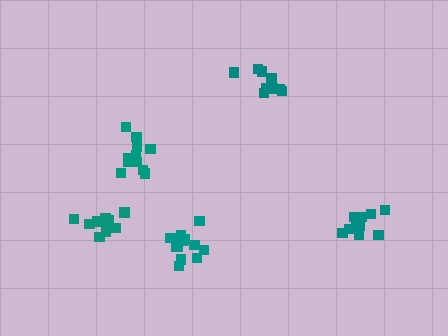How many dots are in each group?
Group 1: 12 dots, Group 2: 12 dots, Group 3: 9 dots, Group 4: 13 dots, Group 5: 10 dots (56 total).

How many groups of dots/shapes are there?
There are 5 groups.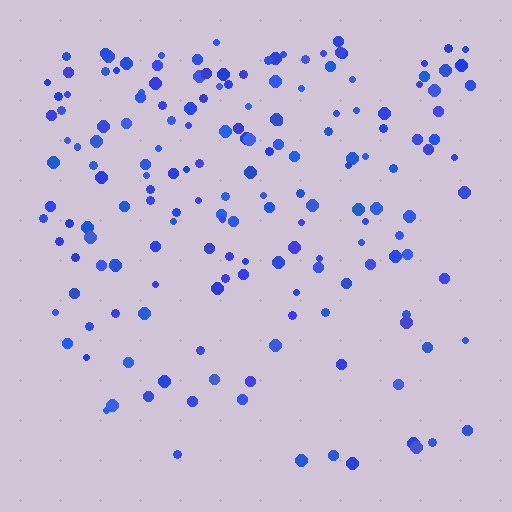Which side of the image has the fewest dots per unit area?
The bottom.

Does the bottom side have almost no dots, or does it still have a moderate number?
Still a moderate number, just noticeably fewer than the top.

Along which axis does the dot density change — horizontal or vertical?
Vertical.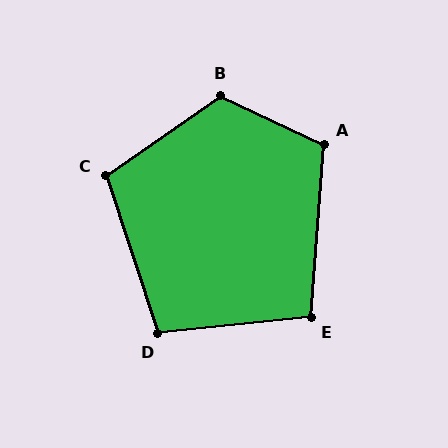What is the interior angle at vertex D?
Approximately 102 degrees (obtuse).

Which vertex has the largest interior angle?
B, at approximately 120 degrees.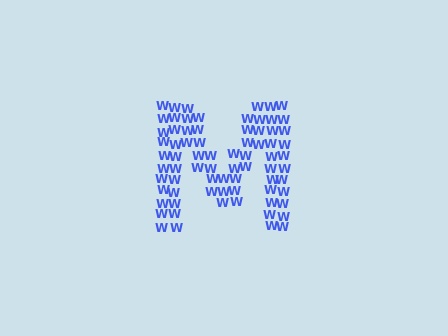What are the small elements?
The small elements are letter W's.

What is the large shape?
The large shape is the letter M.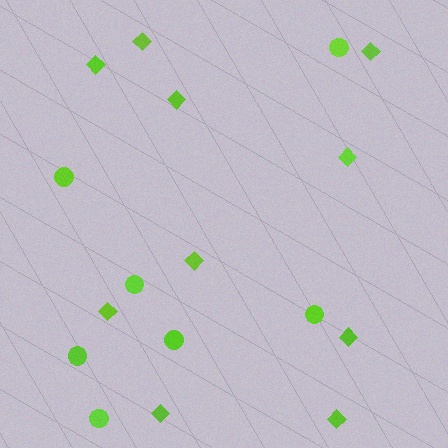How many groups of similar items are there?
There are 2 groups: one group of circles (7) and one group of diamonds (10).